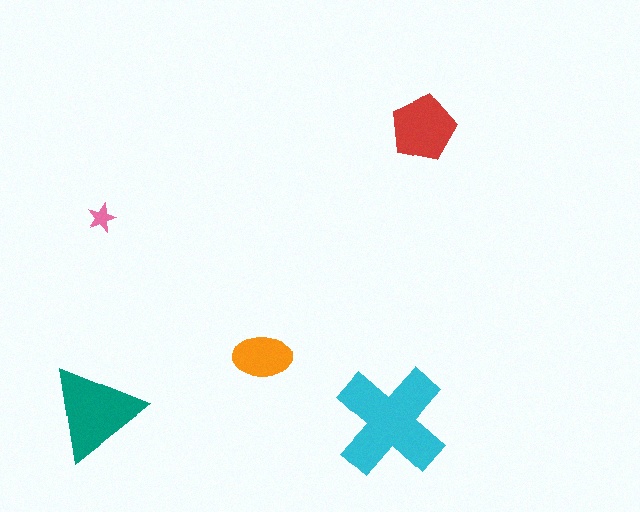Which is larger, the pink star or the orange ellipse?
The orange ellipse.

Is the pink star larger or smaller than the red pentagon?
Smaller.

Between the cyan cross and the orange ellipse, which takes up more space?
The cyan cross.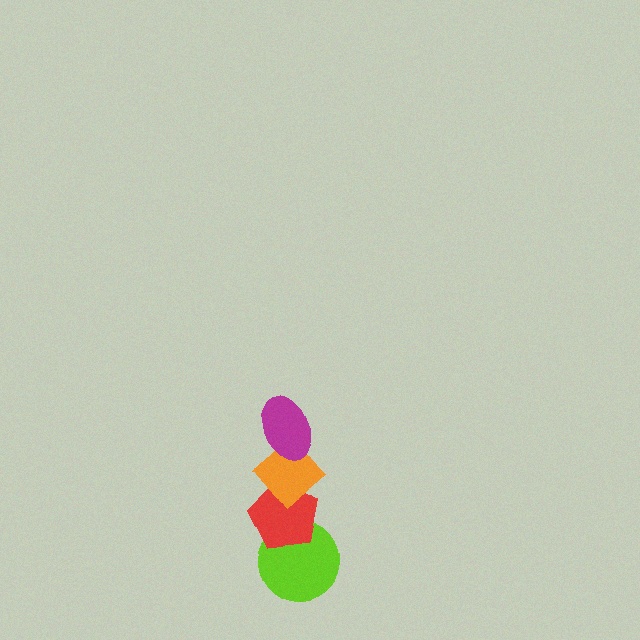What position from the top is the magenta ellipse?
The magenta ellipse is 1st from the top.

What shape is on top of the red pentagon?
The orange diamond is on top of the red pentagon.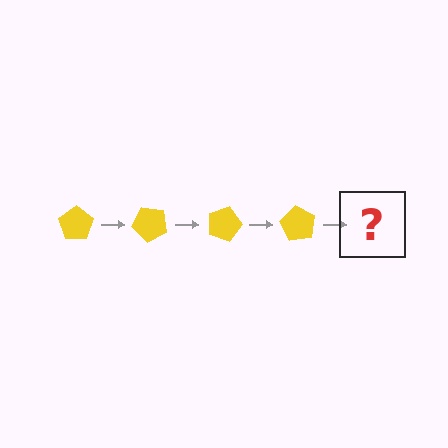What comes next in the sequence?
The next element should be a yellow pentagon rotated 180 degrees.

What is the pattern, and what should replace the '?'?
The pattern is that the pentagon rotates 45 degrees each step. The '?' should be a yellow pentagon rotated 180 degrees.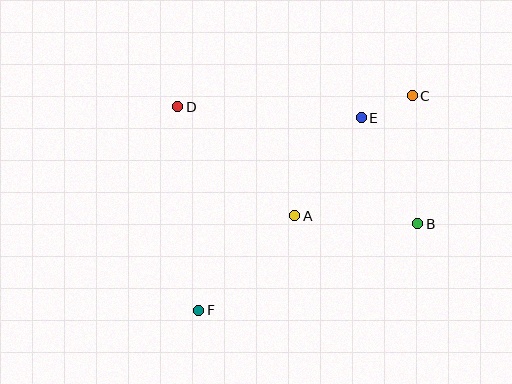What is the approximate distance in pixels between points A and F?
The distance between A and F is approximately 134 pixels.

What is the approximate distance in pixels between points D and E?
The distance between D and E is approximately 183 pixels.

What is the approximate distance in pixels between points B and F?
The distance between B and F is approximately 235 pixels.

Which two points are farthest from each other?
Points C and F are farthest from each other.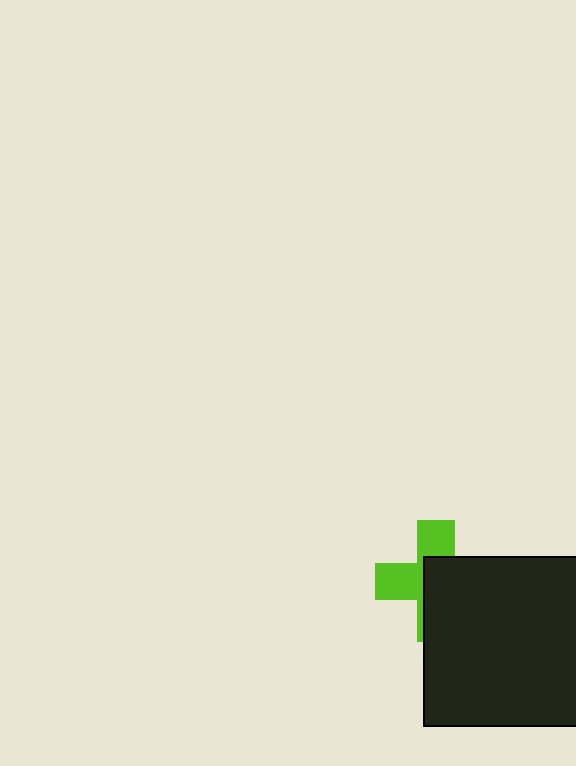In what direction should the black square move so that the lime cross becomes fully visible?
The black square should move toward the lower-right. That is the shortest direction to clear the overlap and leave the lime cross fully visible.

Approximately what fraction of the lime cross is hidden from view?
Roughly 56% of the lime cross is hidden behind the black square.